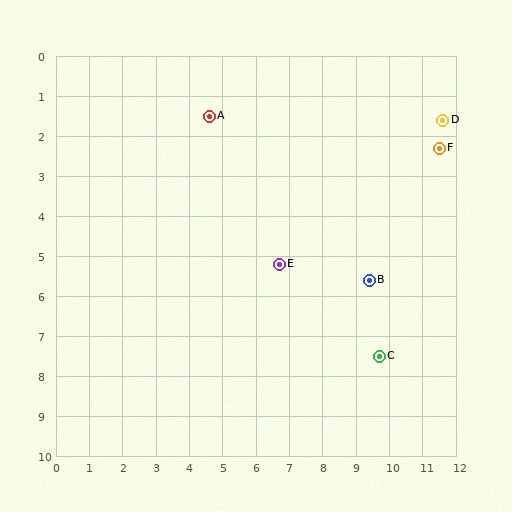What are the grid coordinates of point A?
Point A is at approximately (4.6, 1.5).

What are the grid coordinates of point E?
Point E is at approximately (6.7, 5.2).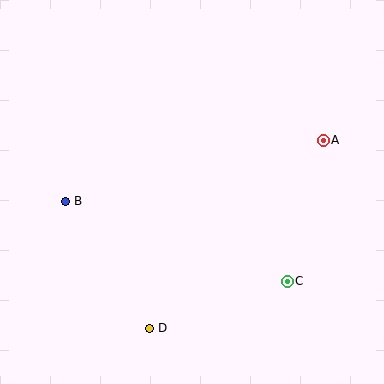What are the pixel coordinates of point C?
Point C is at (287, 281).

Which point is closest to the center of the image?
Point B at (66, 201) is closest to the center.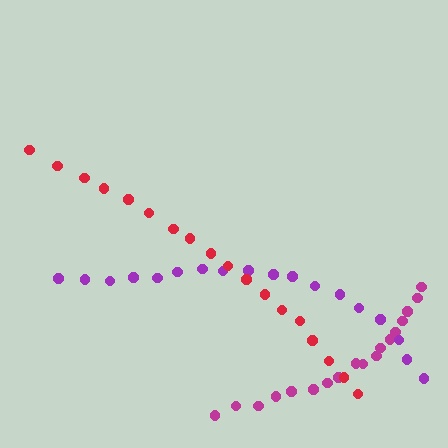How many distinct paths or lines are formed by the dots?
There are 3 distinct paths.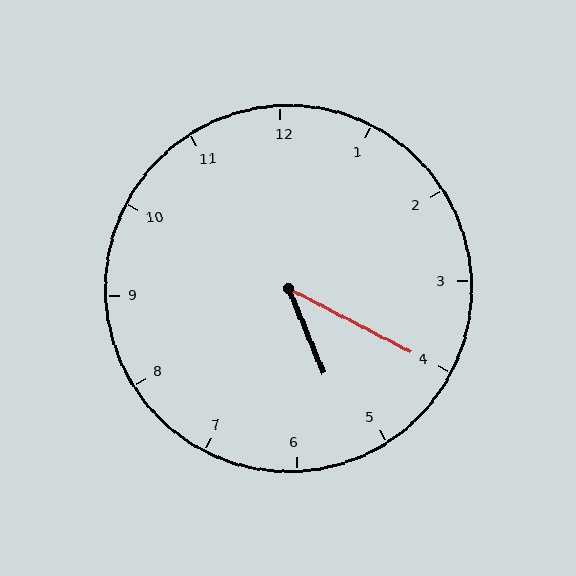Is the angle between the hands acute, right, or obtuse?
It is acute.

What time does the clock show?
5:20.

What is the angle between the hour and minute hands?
Approximately 40 degrees.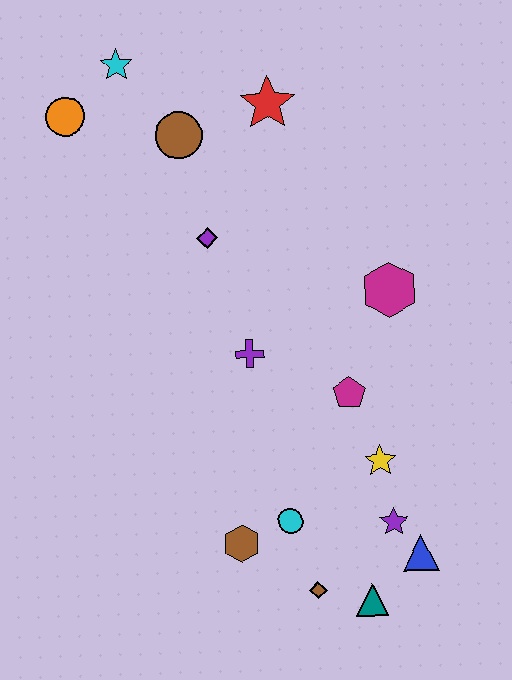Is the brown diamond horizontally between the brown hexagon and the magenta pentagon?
Yes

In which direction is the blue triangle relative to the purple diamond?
The blue triangle is below the purple diamond.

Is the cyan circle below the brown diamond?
No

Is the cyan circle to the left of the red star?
No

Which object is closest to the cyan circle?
The brown hexagon is closest to the cyan circle.